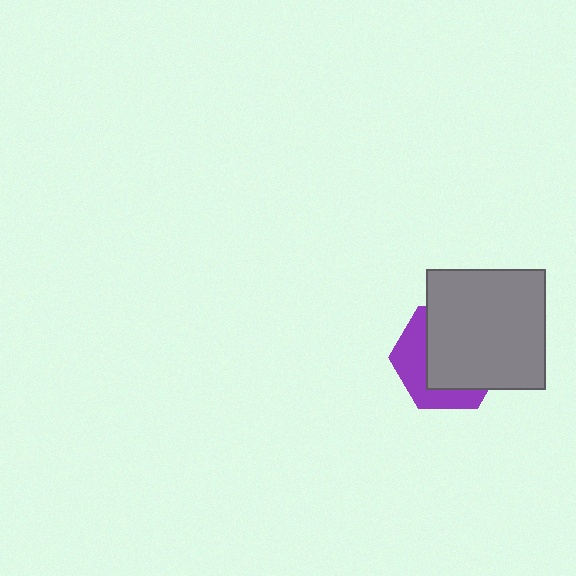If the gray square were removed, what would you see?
You would see the complete purple hexagon.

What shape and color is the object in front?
The object in front is a gray square.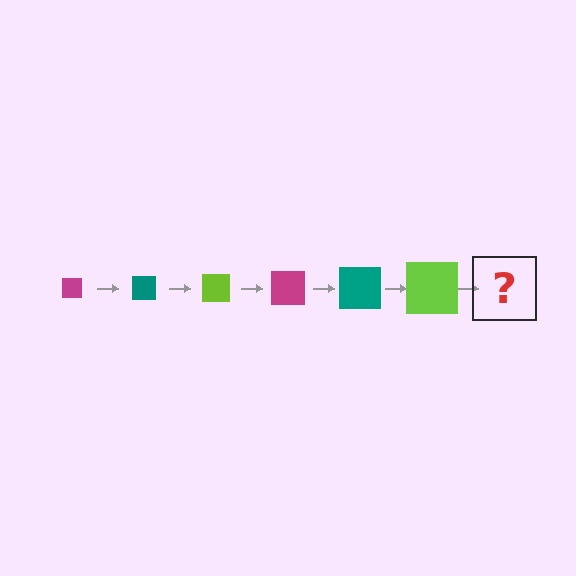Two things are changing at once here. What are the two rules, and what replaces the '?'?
The two rules are that the square grows larger each step and the color cycles through magenta, teal, and lime. The '?' should be a magenta square, larger than the previous one.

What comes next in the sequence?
The next element should be a magenta square, larger than the previous one.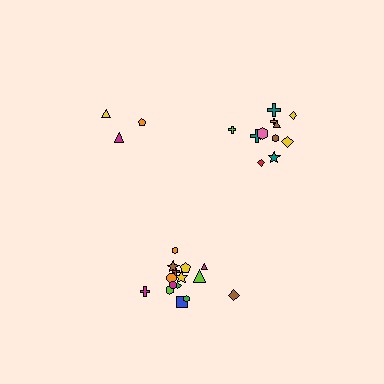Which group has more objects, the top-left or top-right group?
The top-right group.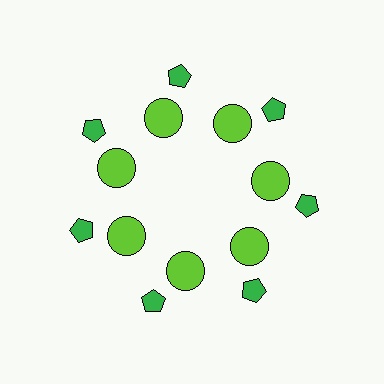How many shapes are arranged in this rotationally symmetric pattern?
There are 14 shapes, arranged in 7 groups of 2.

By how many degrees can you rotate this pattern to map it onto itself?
The pattern maps onto itself every 51 degrees of rotation.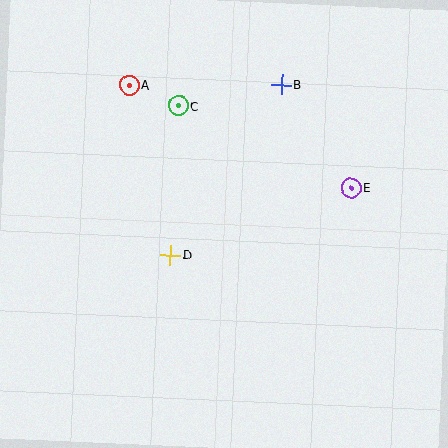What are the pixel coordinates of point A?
Point A is at (129, 85).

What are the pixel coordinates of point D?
Point D is at (171, 255).